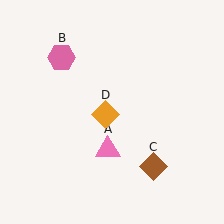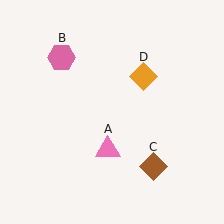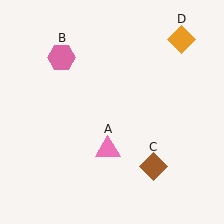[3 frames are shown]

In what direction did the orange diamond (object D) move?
The orange diamond (object D) moved up and to the right.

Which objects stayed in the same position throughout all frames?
Pink triangle (object A) and pink hexagon (object B) and brown diamond (object C) remained stationary.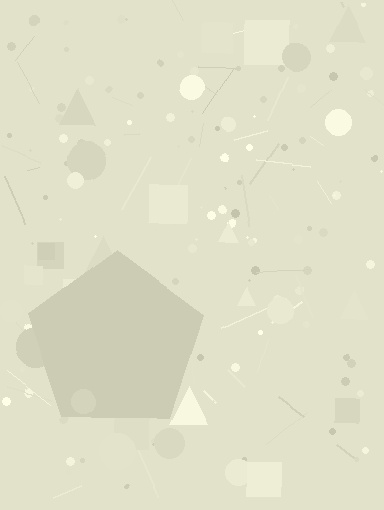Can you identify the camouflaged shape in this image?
The camouflaged shape is a pentagon.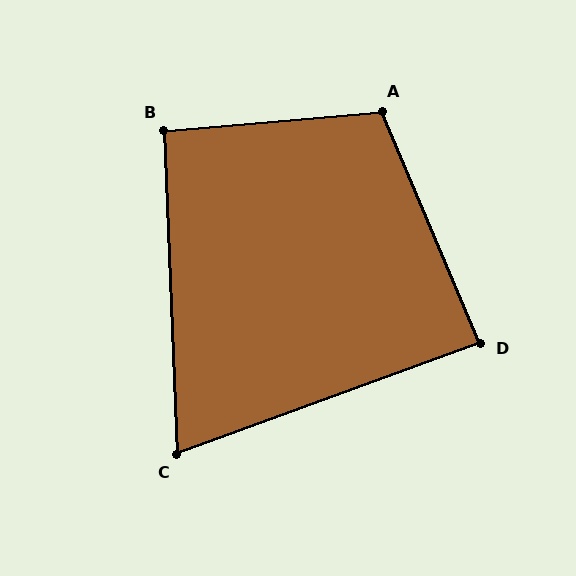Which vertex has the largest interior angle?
A, at approximately 108 degrees.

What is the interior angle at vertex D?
Approximately 87 degrees (approximately right).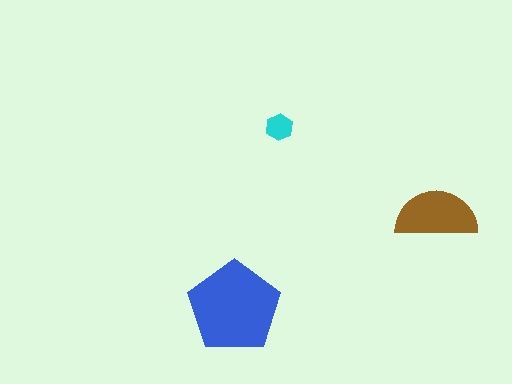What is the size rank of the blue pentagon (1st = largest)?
1st.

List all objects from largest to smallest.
The blue pentagon, the brown semicircle, the cyan hexagon.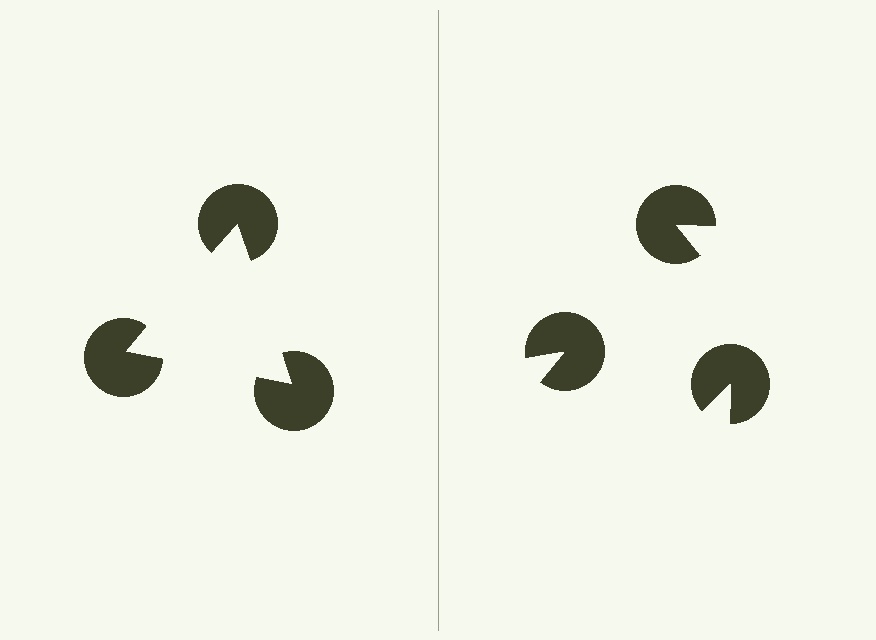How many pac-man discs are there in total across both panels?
6 — 3 on each side.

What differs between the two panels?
The pac-man discs are positioned identically on both sides; only the wedge orientations differ. On the left they align to a triangle; on the right they are misaligned.